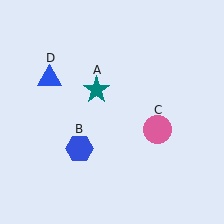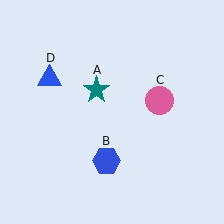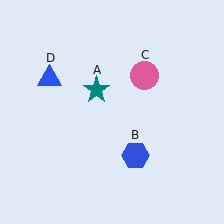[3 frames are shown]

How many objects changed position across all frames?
2 objects changed position: blue hexagon (object B), pink circle (object C).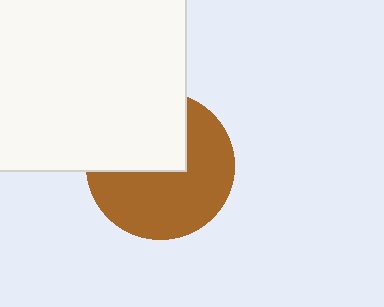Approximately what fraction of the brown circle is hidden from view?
Roughly 40% of the brown circle is hidden behind the white square.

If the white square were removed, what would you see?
You would see the complete brown circle.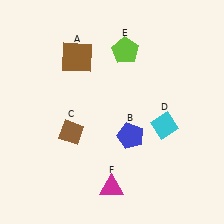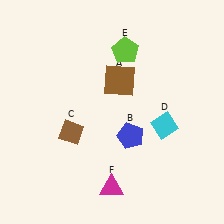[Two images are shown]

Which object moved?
The brown square (A) moved right.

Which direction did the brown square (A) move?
The brown square (A) moved right.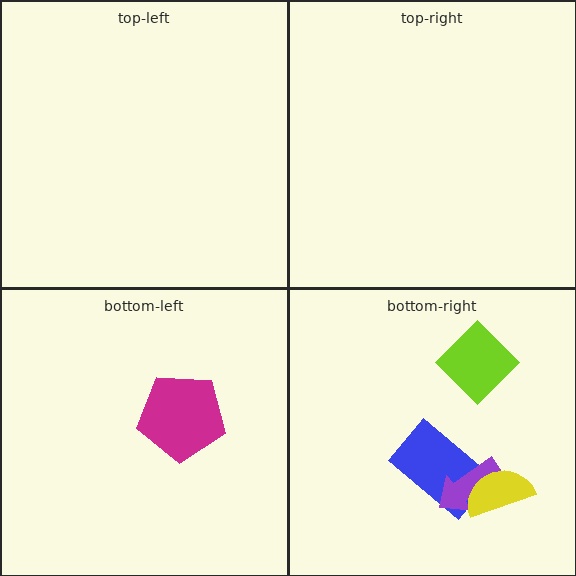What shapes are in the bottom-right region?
The blue rectangle, the purple arrow, the yellow semicircle, the lime diamond.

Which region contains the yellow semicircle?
The bottom-right region.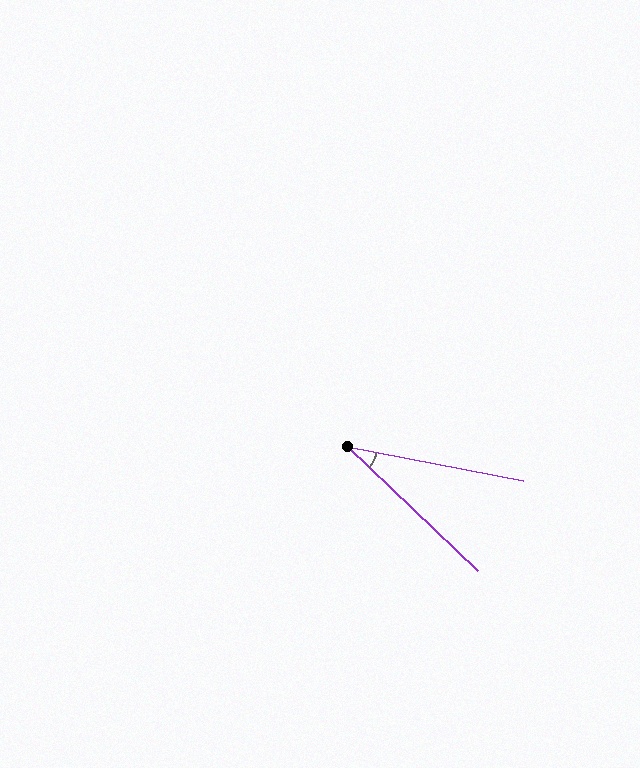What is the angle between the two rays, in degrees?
Approximately 33 degrees.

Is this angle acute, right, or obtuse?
It is acute.